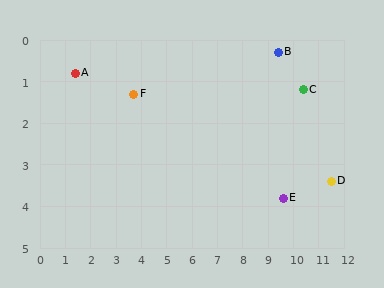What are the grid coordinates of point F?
Point F is at approximately (3.7, 1.3).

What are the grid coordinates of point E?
Point E is at approximately (9.6, 3.8).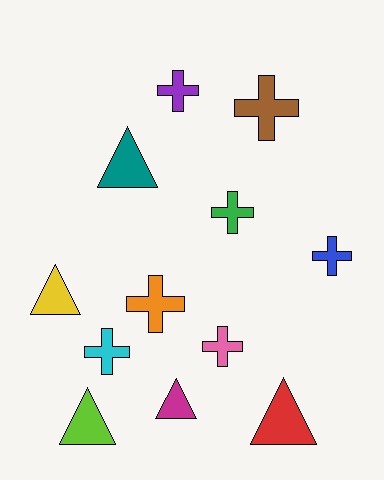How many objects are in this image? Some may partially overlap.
There are 12 objects.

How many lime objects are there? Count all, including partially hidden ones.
There is 1 lime object.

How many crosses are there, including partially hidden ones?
There are 7 crosses.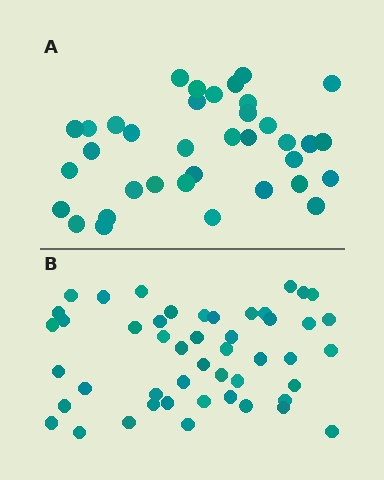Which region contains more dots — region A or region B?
Region B (the bottom region) has more dots.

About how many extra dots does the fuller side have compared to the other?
Region B has roughly 12 or so more dots than region A.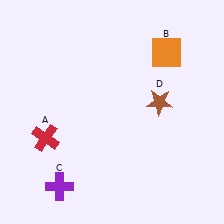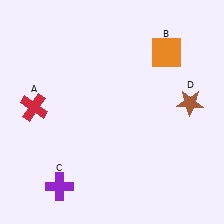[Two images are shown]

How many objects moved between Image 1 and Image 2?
2 objects moved between the two images.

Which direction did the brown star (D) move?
The brown star (D) moved right.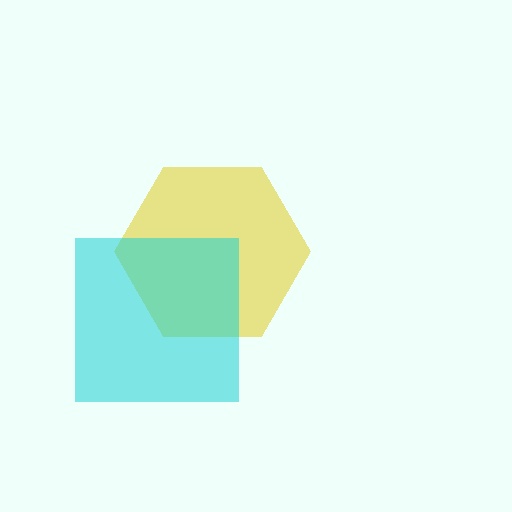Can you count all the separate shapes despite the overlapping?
Yes, there are 2 separate shapes.